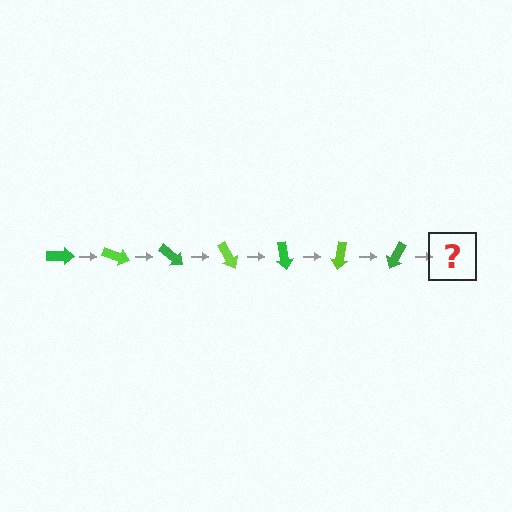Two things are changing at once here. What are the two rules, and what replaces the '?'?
The two rules are that it rotates 20 degrees each step and the color cycles through green and lime. The '?' should be a lime arrow, rotated 140 degrees from the start.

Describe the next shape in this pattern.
It should be a lime arrow, rotated 140 degrees from the start.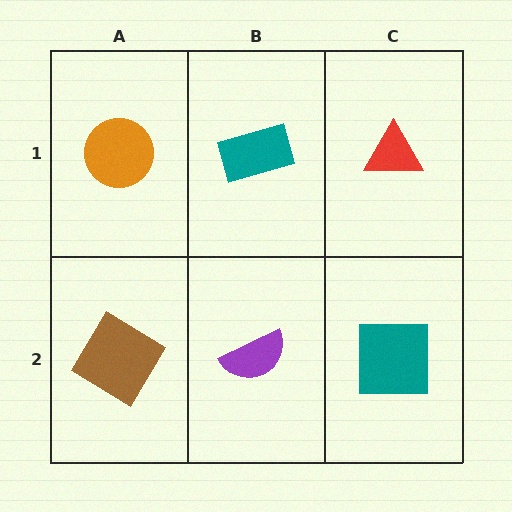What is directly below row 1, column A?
A brown diamond.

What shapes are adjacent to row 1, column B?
A purple semicircle (row 2, column B), an orange circle (row 1, column A), a red triangle (row 1, column C).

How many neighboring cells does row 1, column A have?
2.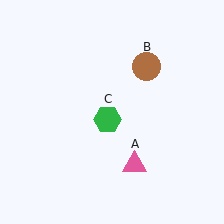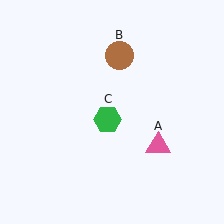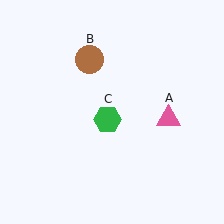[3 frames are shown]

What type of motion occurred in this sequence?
The pink triangle (object A), brown circle (object B) rotated counterclockwise around the center of the scene.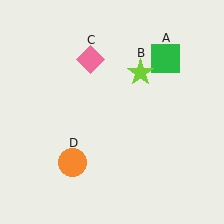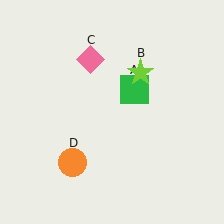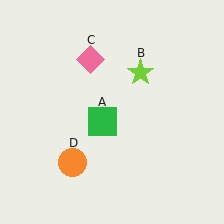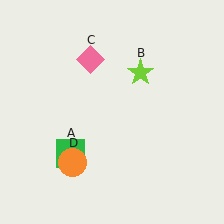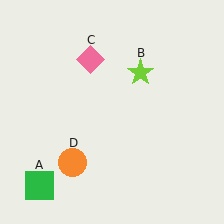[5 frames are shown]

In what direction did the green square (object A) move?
The green square (object A) moved down and to the left.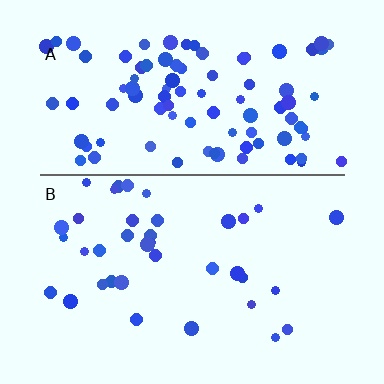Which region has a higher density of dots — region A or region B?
A (the top).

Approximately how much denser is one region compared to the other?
Approximately 2.6× — region A over region B.